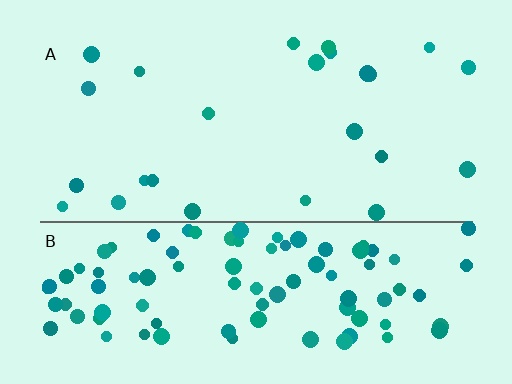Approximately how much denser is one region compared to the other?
Approximately 4.3× — region B over region A.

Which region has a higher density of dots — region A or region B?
B (the bottom).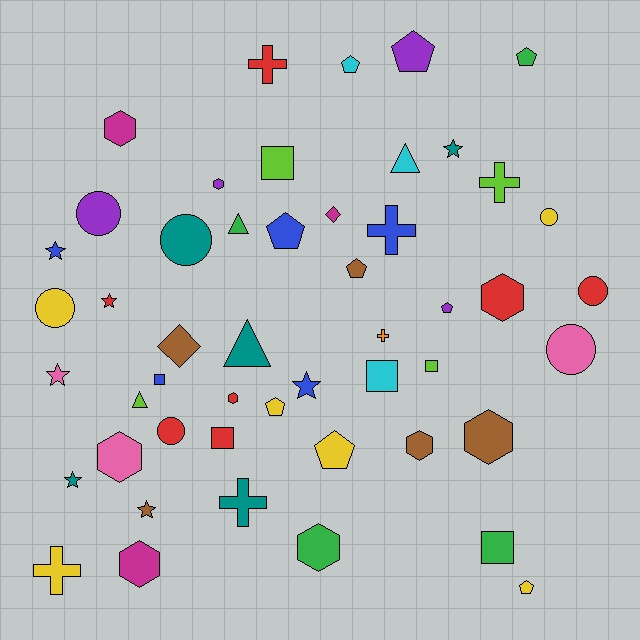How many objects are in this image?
There are 50 objects.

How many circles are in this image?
There are 7 circles.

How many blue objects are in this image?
There are 5 blue objects.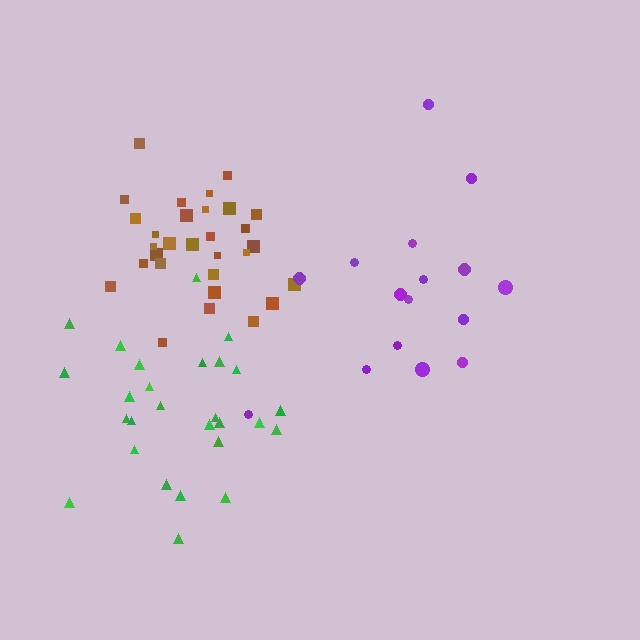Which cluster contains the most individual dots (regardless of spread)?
Brown (30).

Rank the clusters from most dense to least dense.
brown, green, purple.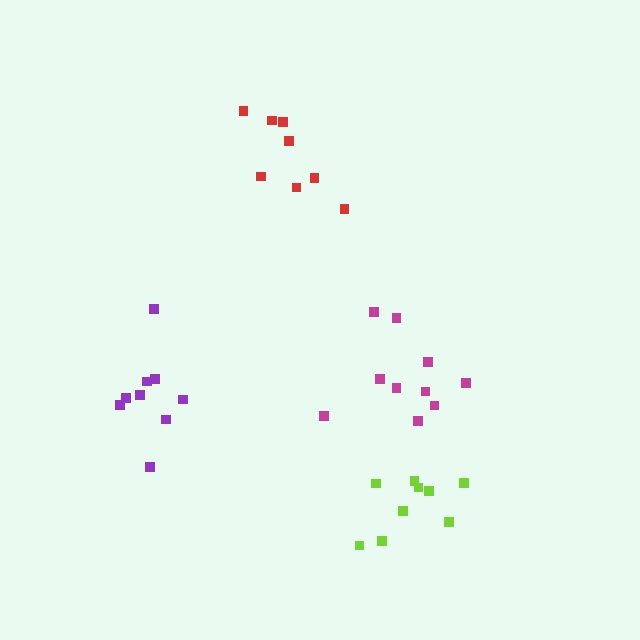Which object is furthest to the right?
The lime cluster is rightmost.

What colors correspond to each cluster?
The clusters are colored: purple, red, magenta, lime.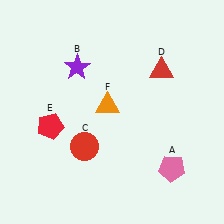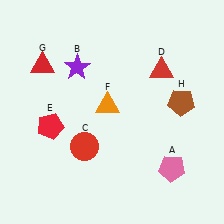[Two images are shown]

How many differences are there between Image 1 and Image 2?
There are 2 differences between the two images.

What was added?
A red triangle (G), a brown pentagon (H) were added in Image 2.